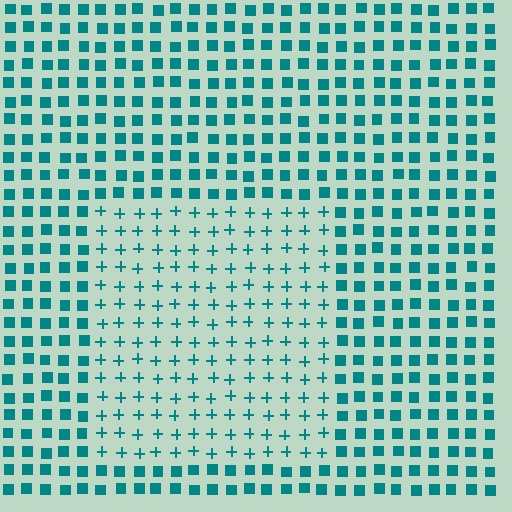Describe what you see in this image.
The image is filled with small teal elements arranged in a uniform grid. A rectangle-shaped region contains plus signs, while the surrounding area contains squares. The boundary is defined purely by the change in element shape.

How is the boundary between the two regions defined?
The boundary is defined by a change in element shape: plus signs inside vs. squares outside. All elements share the same color and spacing.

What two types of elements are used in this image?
The image uses plus signs inside the rectangle region and squares outside it.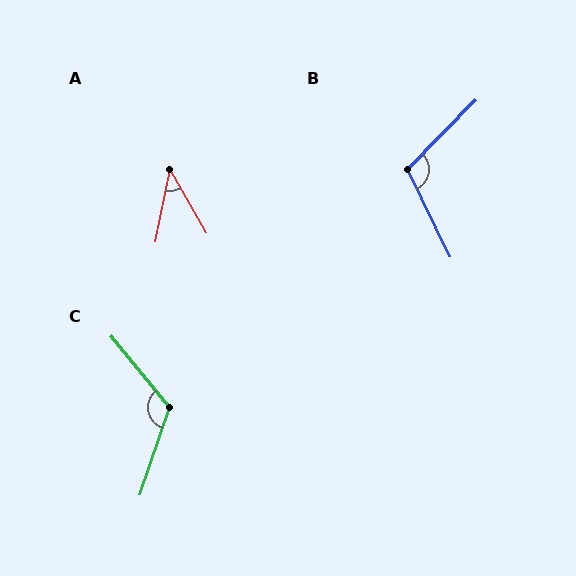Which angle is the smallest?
A, at approximately 41 degrees.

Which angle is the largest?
C, at approximately 122 degrees.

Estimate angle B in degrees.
Approximately 110 degrees.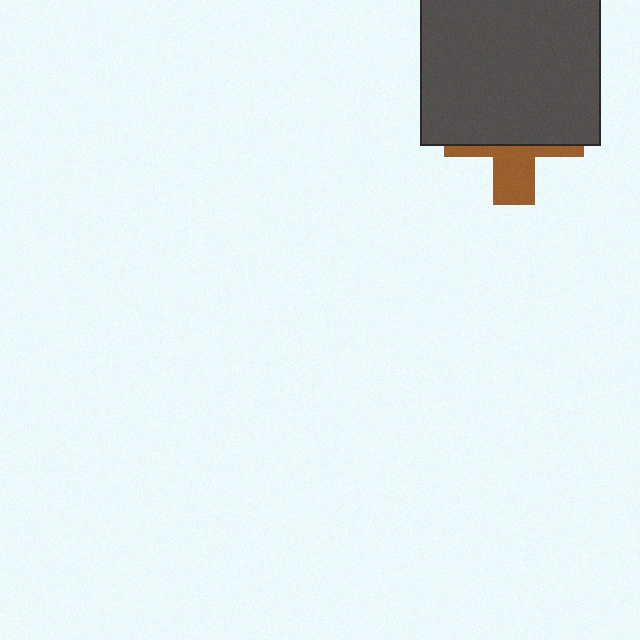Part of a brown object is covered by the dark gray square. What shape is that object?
It is a cross.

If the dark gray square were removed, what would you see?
You would see the complete brown cross.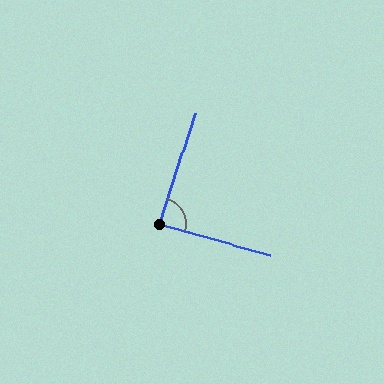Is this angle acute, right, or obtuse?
It is approximately a right angle.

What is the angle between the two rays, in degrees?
Approximately 88 degrees.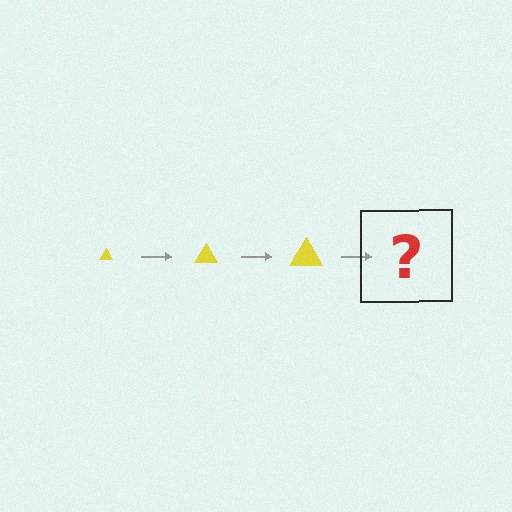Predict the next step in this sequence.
The next step is a yellow triangle, larger than the previous one.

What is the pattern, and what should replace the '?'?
The pattern is that the triangle gets progressively larger each step. The '?' should be a yellow triangle, larger than the previous one.